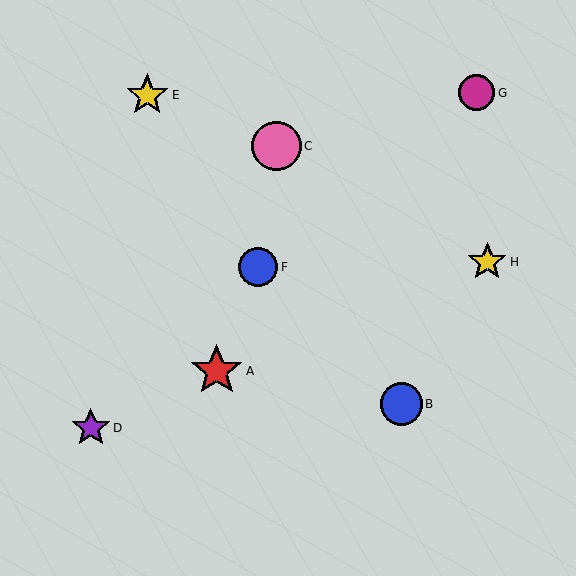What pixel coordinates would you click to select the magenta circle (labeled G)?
Click at (477, 93) to select the magenta circle G.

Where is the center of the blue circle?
The center of the blue circle is at (258, 267).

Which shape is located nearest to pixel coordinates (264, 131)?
The pink circle (labeled C) at (277, 146) is nearest to that location.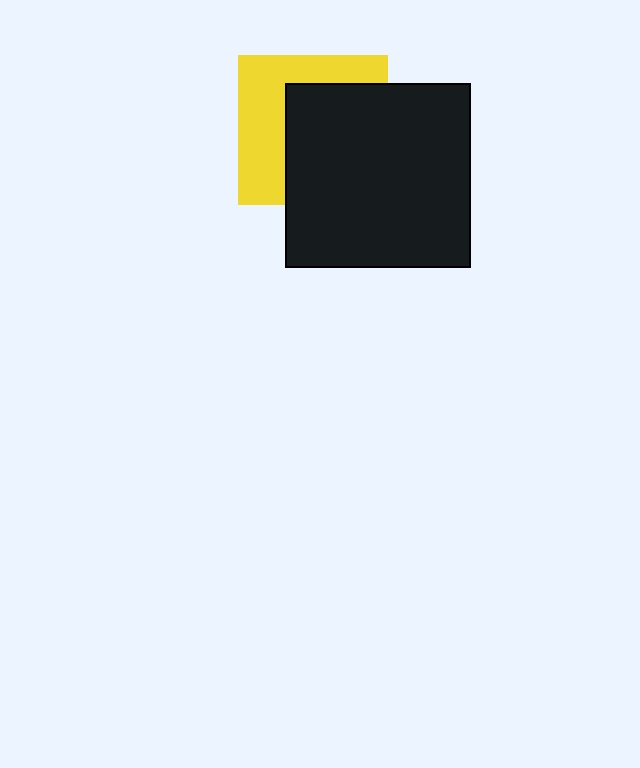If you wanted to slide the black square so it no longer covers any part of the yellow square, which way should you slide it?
Slide it right — that is the most direct way to separate the two shapes.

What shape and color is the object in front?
The object in front is a black square.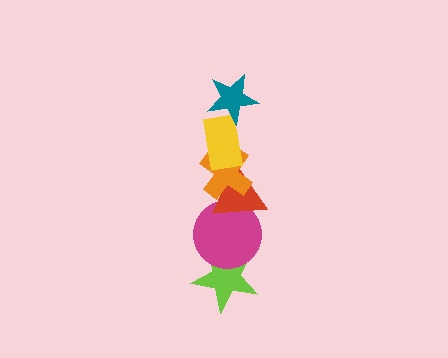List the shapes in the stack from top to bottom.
From top to bottom: the teal star, the yellow rectangle, the orange cross, the red triangle, the magenta circle, the lime star.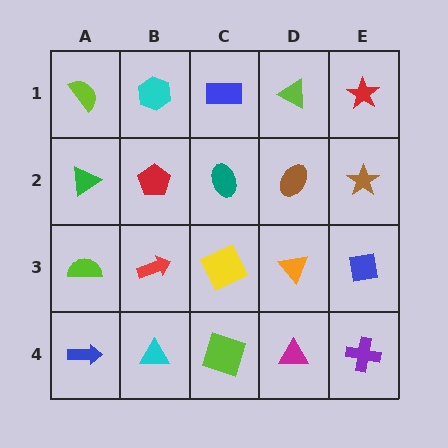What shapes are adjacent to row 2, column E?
A red star (row 1, column E), a blue square (row 3, column E), a brown ellipse (row 2, column D).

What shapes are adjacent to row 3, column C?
A teal ellipse (row 2, column C), a lime square (row 4, column C), a red arrow (row 3, column B), an orange triangle (row 3, column D).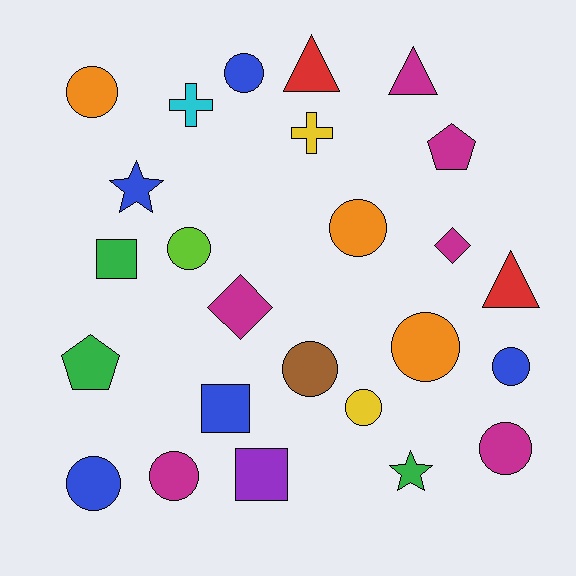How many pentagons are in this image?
There are 2 pentagons.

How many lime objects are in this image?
There is 1 lime object.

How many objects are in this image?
There are 25 objects.